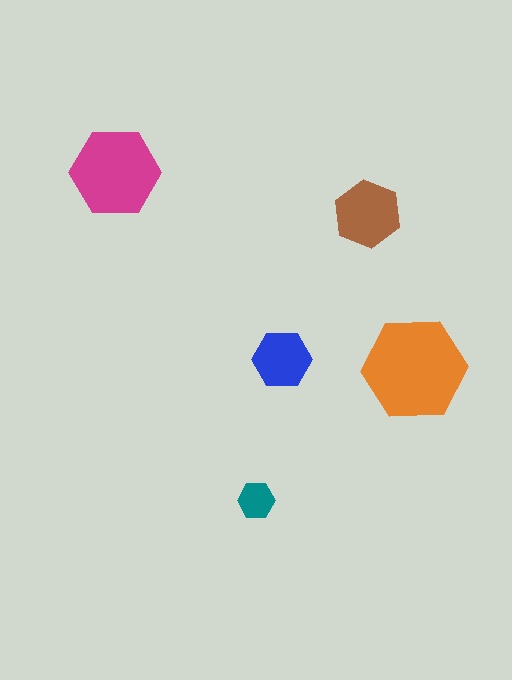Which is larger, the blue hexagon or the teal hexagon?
The blue one.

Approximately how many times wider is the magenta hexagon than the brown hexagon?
About 1.5 times wider.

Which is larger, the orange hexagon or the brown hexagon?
The orange one.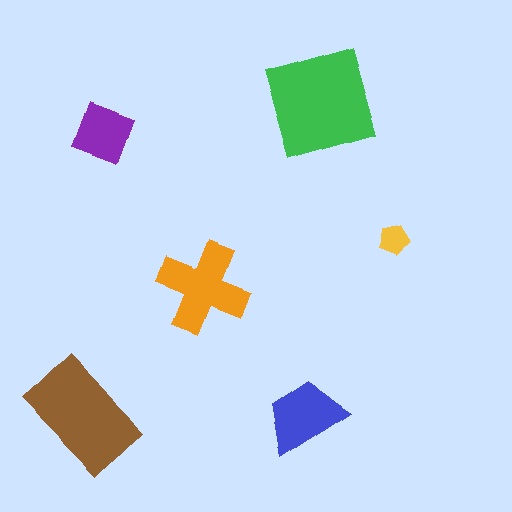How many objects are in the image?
There are 6 objects in the image.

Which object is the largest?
The green square.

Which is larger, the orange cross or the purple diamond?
The orange cross.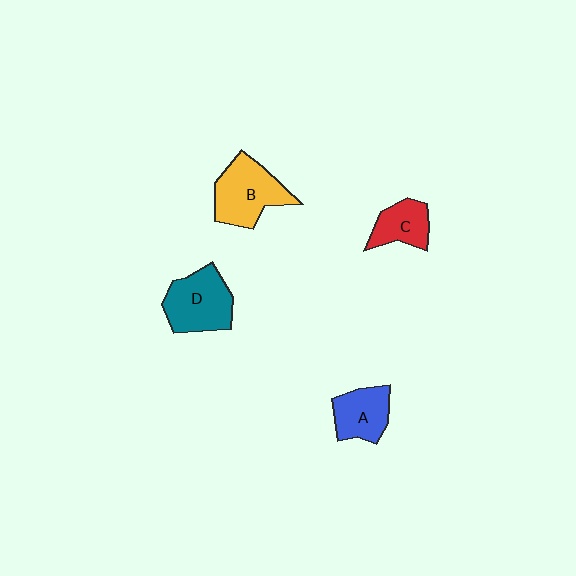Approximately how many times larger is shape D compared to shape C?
Approximately 1.6 times.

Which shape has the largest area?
Shape B (yellow).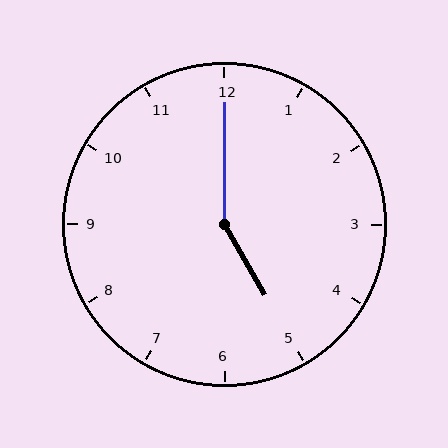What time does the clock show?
5:00.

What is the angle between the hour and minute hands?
Approximately 150 degrees.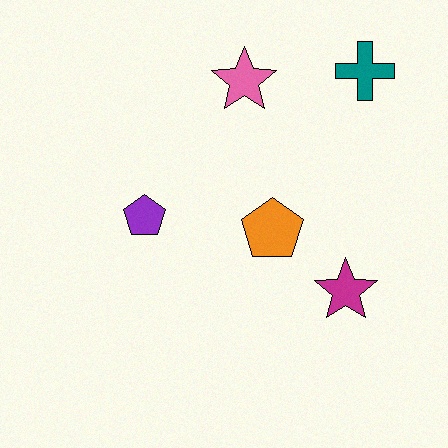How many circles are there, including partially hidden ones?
There are no circles.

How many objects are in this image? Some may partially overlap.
There are 5 objects.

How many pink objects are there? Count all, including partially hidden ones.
There is 1 pink object.